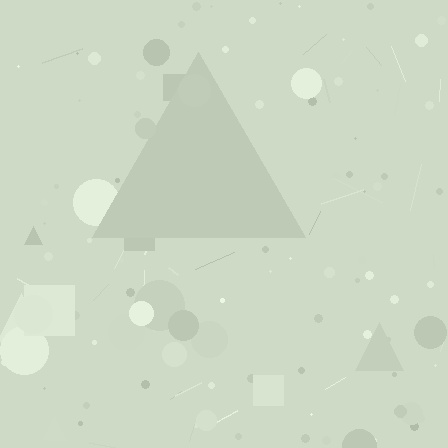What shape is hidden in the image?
A triangle is hidden in the image.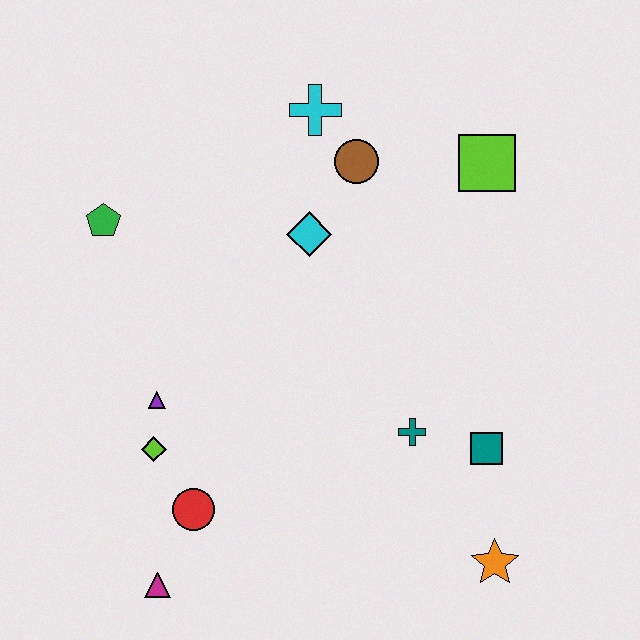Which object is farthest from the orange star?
The green pentagon is farthest from the orange star.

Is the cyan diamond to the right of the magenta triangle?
Yes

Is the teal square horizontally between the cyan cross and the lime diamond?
No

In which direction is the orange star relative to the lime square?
The orange star is below the lime square.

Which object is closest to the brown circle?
The cyan cross is closest to the brown circle.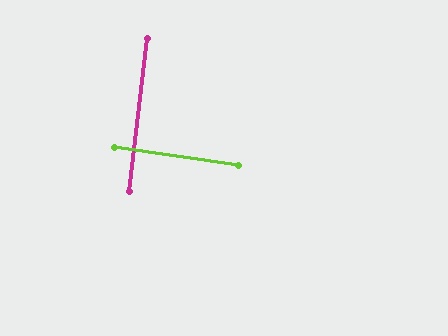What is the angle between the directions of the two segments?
Approximately 89 degrees.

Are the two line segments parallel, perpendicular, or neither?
Perpendicular — they meet at approximately 89°.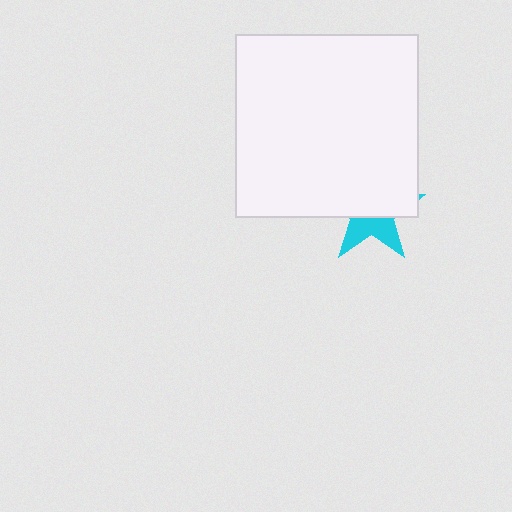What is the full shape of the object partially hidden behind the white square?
The partially hidden object is a cyan star.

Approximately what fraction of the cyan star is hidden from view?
Roughly 62% of the cyan star is hidden behind the white square.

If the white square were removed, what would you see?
You would see the complete cyan star.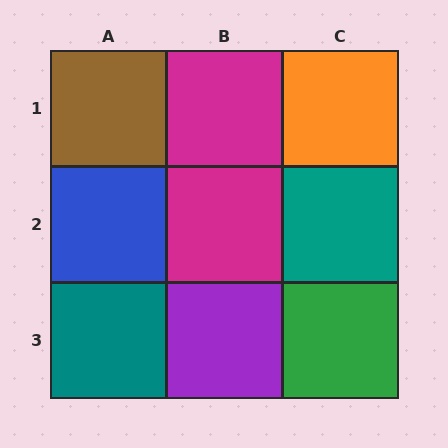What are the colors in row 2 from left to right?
Blue, magenta, teal.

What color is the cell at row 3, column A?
Teal.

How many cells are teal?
2 cells are teal.